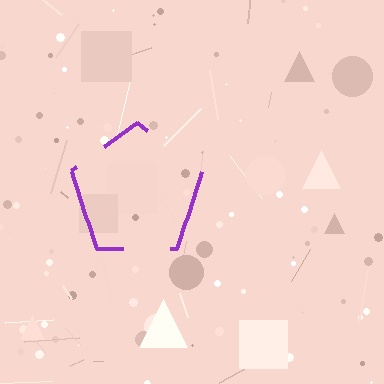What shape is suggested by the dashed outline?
The dashed outline suggests a pentagon.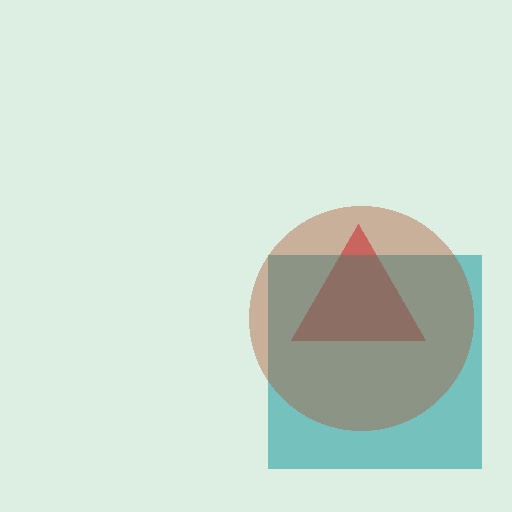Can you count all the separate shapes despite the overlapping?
Yes, there are 3 separate shapes.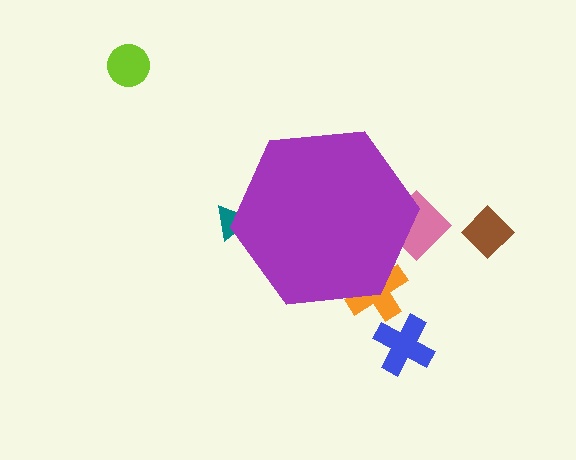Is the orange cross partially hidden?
Yes, the orange cross is partially hidden behind the purple hexagon.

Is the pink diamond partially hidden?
Yes, the pink diamond is partially hidden behind the purple hexagon.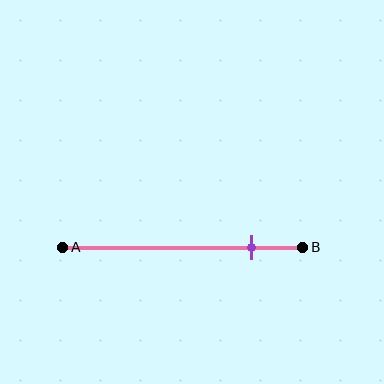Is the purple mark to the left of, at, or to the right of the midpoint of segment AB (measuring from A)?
The purple mark is to the right of the midpoint of segment AB.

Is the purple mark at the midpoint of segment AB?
No, the mark is at about 80% from A, not at the 50% midpoint.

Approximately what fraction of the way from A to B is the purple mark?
The purple mark is approximately 80% of the way from A to B.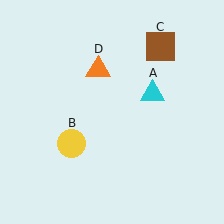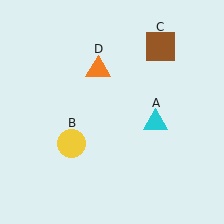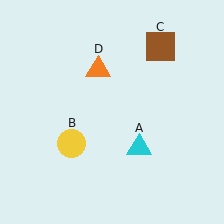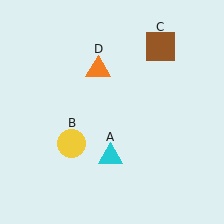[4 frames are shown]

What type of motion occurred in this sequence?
The cyan triangle (object A) rotated clockwise around the center of the scene.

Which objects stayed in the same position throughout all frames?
Yellow circle (object B) and brown square (object C) and orange triangle (object D) remained stationary.